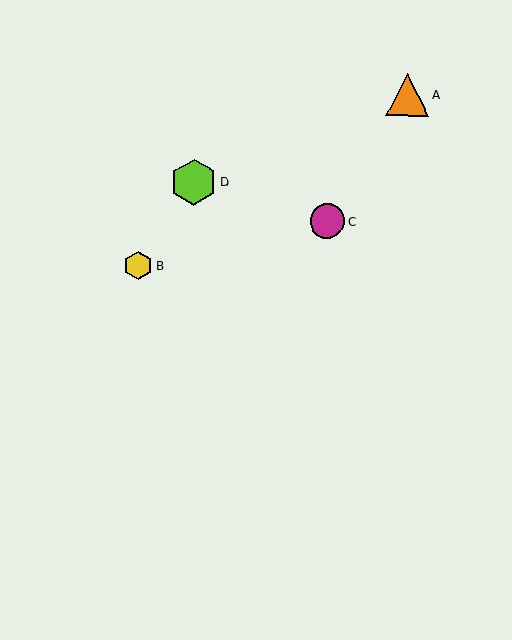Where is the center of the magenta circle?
The center of the magenta circle is at (327, 221).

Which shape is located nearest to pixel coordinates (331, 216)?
The magenta circle (labeled C) at (327, 221) is nearest to that location.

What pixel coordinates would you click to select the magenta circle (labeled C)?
Click at (327, 221) to select the magenta circle C.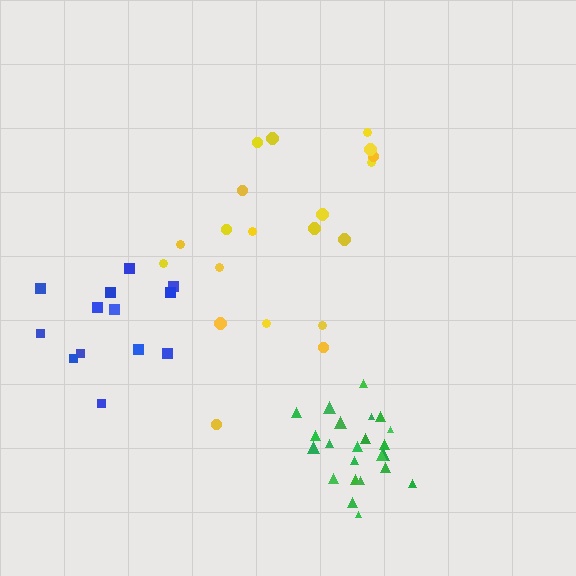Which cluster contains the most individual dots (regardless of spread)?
Green (24).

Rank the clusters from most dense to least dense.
green, blue, yellow.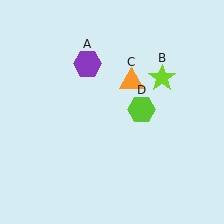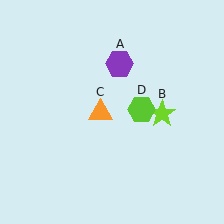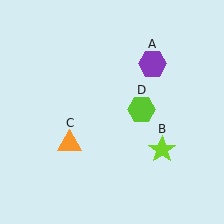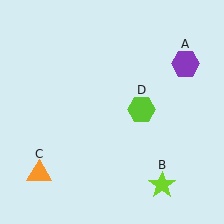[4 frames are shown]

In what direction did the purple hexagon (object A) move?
The purple hexagon (object A) moved right.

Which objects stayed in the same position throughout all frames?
Lime hexagon (object D) remained stationary.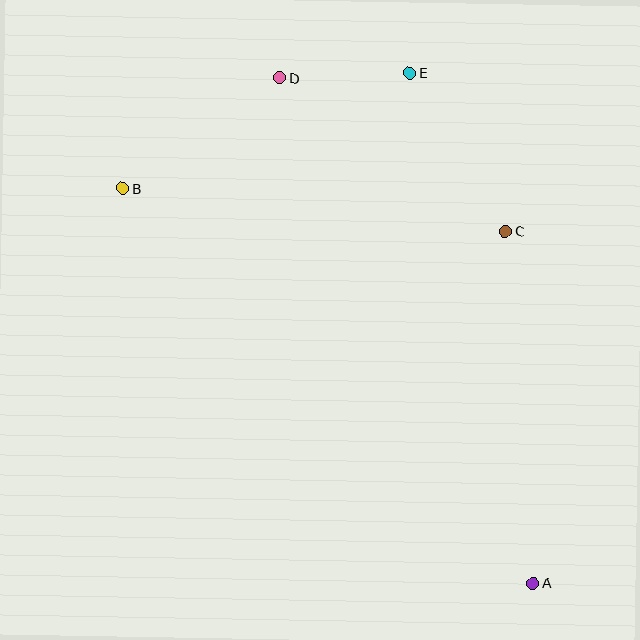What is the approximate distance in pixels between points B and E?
The distance between B and E is approximately 310 pixels.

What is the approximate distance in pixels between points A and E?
The distance between A and E is approximately 525 pixels.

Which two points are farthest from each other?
Points A and B are farthest from each other.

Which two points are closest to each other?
Points D and E are closest to each other.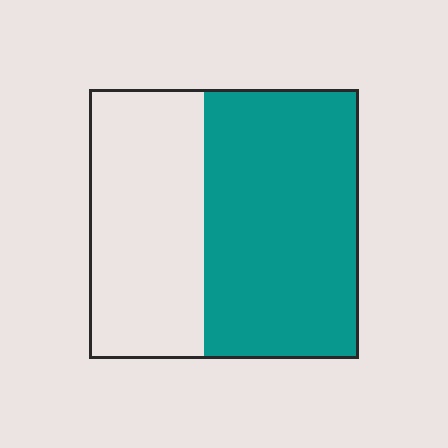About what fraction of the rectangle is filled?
About three fifths (3/5).